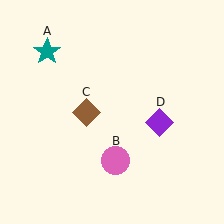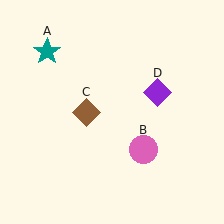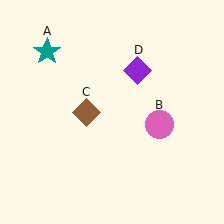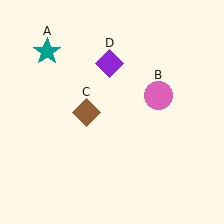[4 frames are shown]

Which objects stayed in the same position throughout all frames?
Teal star (object A) and brown diamond (object C) remained stationary.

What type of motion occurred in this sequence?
The pink circle (object B), purple diamond (object D) rotated counterclockwise around the center of the scene.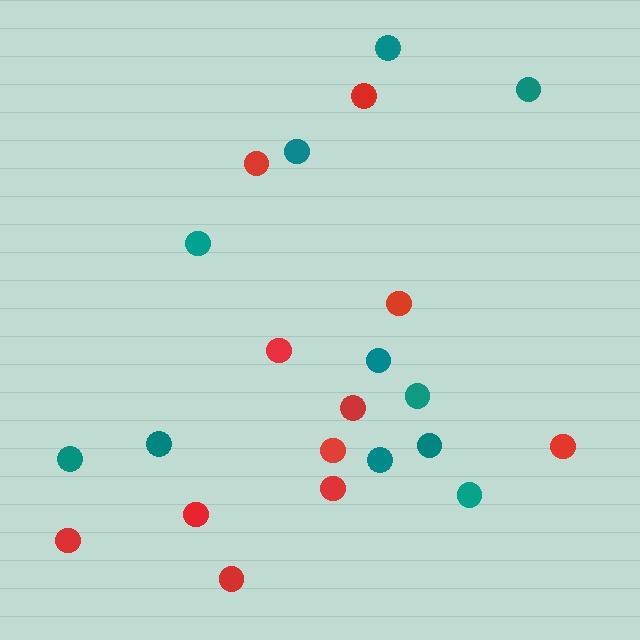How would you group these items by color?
There are 2 groups: one group of red circles (11) and one group of teal circles (11).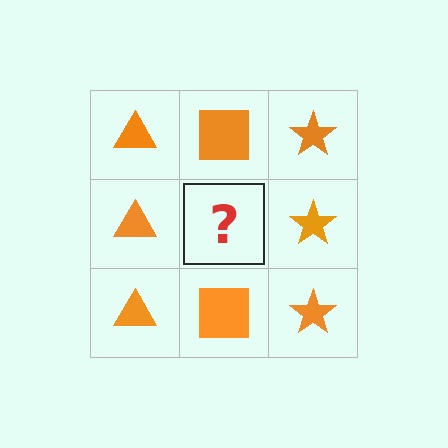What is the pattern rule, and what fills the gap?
The rule is that each column has a consistent shape. The gap should be filled with an orange square.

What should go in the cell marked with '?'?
The missing cell should contain an orange square.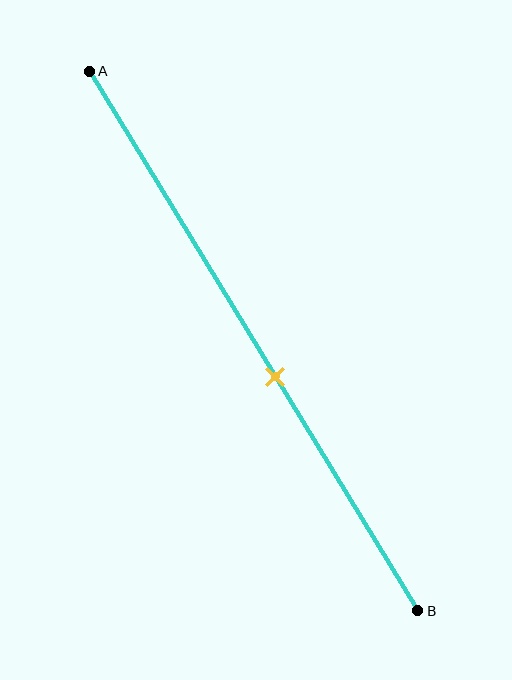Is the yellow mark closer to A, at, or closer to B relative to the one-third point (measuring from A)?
The yellow mark is closer to point B than the one-third point of segment AB.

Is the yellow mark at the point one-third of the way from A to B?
No, the mark is at about 55% from A, not at the 33% one-third point.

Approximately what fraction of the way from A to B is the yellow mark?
The yellow mark is approximately 55% of the way from A to B.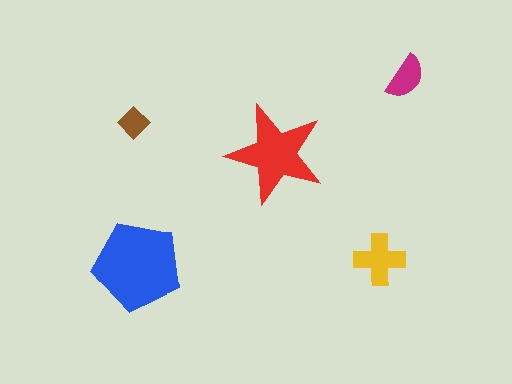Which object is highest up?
The magenta semicircle is topmost.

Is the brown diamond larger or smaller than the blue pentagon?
Smaller.